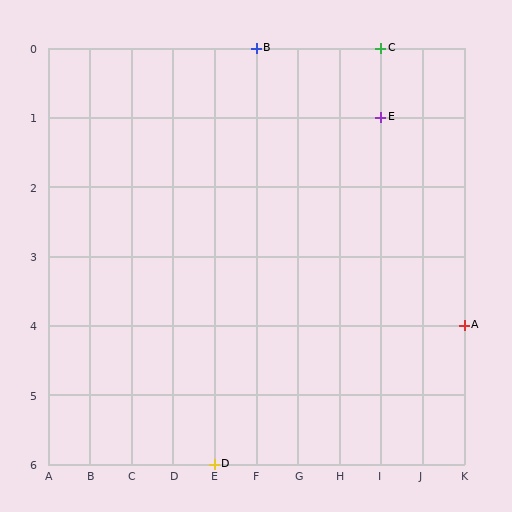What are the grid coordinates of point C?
Point C is at grid coordinates (I, 0).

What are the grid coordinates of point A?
Point A is at grid coordinates (K, 4).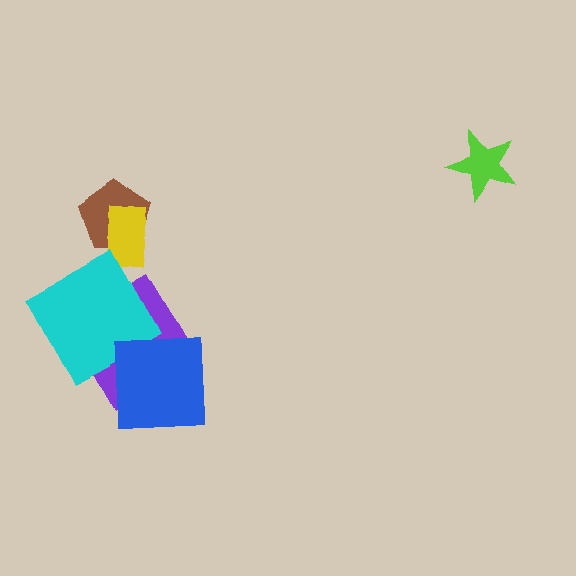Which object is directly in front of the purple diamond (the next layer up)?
The cyan square is directly in front of the purple diamond.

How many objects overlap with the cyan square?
1 object overlaps with the cyan square.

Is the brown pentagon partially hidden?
Yes, it is partially covered by another shape.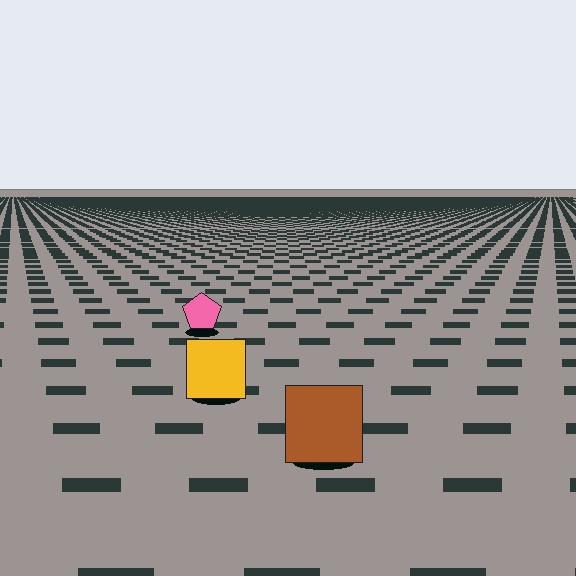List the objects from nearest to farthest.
From nearest to farthest: the brown square, the yellow square, the pink pentagon.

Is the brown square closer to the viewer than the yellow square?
Yes. The brown square is closer — you can tell from the texture gradient: the ground texture is coarser near it.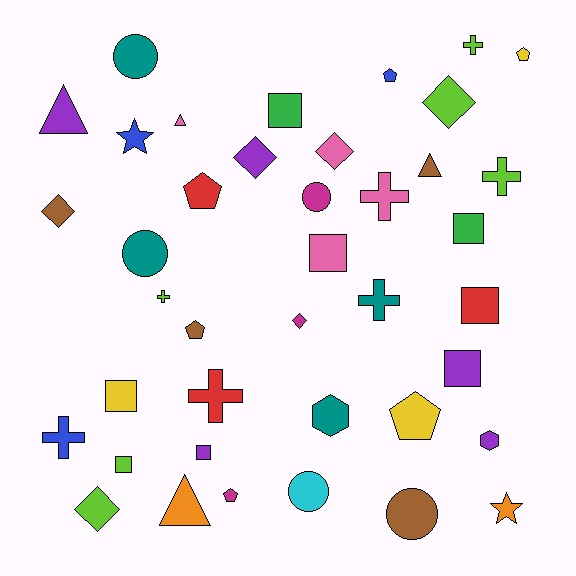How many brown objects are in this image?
There are 4 brown objects.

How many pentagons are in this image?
There are 6 pentagons.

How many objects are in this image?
There are 40 objects.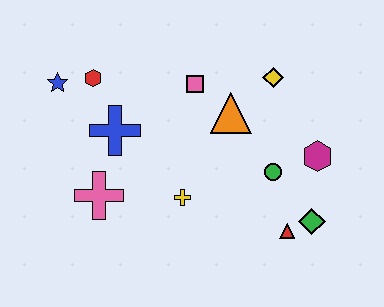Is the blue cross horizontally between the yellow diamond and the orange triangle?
No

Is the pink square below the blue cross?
No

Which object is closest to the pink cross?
The blue cross is closest to the pink cross.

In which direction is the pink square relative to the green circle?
The pink square is above the green circle.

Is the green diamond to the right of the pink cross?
Yes